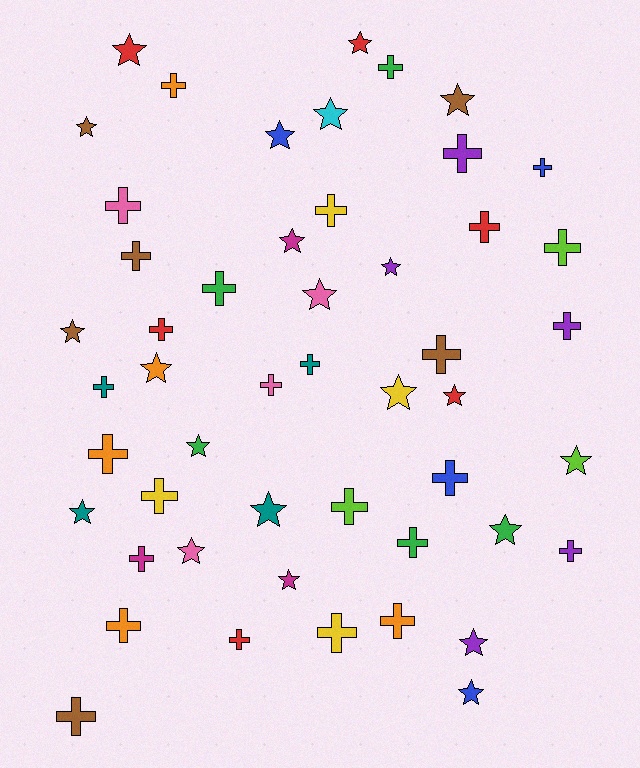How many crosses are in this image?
There are 28 crosses.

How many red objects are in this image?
There are 6 red objects.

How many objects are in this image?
There are 50 objects.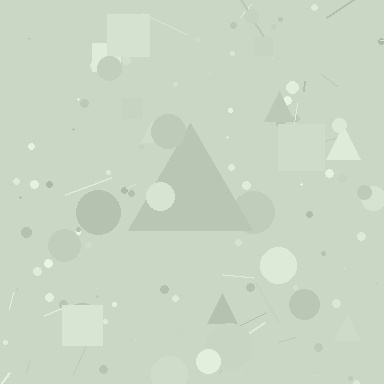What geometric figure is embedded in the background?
A triangle is embedded in the background.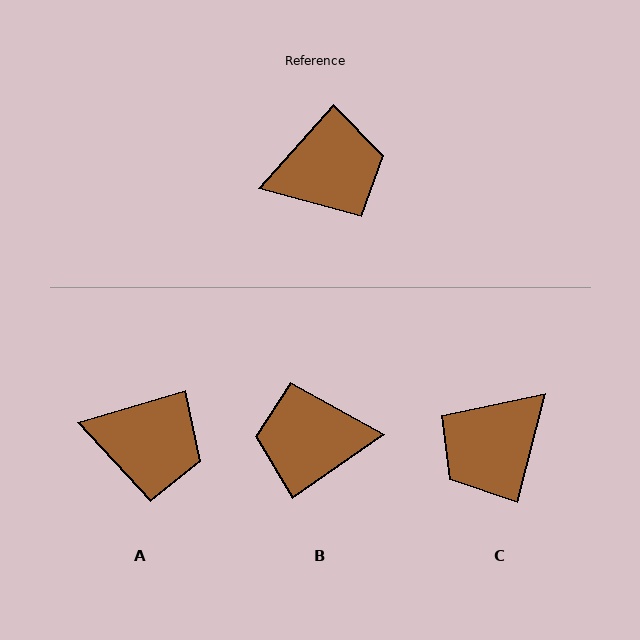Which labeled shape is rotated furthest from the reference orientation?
B, about 166 degrees away.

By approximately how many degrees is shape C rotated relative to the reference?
Approximately 153 degrees clockwise.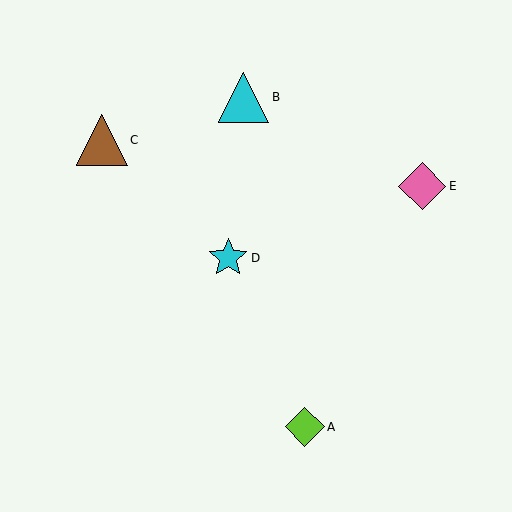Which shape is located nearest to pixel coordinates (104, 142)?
The brown triangle (labeled C) at (102, 140) is nearest to that location.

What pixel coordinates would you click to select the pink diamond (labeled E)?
Click at (422, 186) to select the pink diamond E.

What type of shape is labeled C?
Shape C is a brown triangle.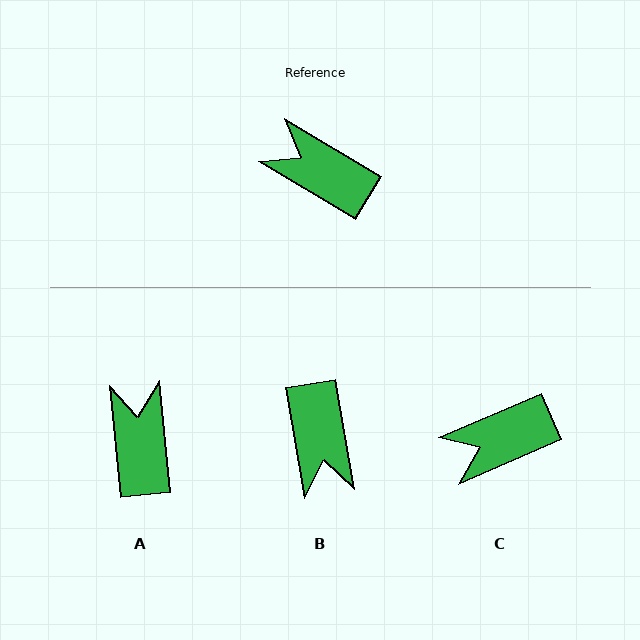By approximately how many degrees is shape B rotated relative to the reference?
Approximately 131 degrees counter-clockwise.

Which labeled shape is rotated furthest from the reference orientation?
B, about 131 degrees away.